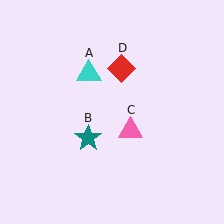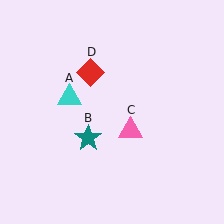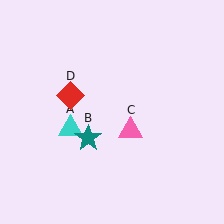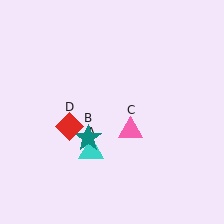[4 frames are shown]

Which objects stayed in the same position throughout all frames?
Teal star (object B) and pink triangle (object C) remained stationary.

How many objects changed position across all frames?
2 objects changed position: cyan triangle (object A), red diamond (object D).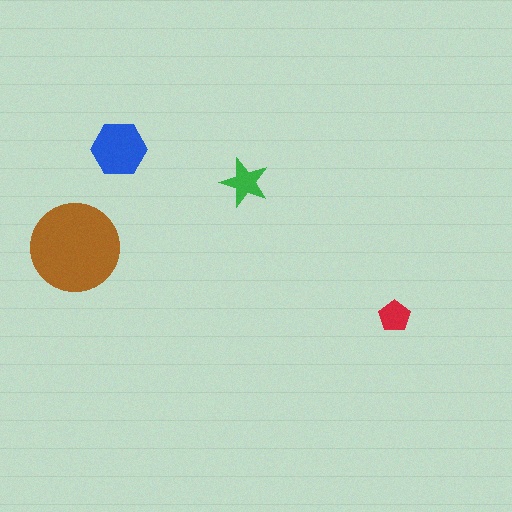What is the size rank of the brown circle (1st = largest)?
1st.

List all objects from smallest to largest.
The red pentagon, the green star, the blue hexagon, the brown circle.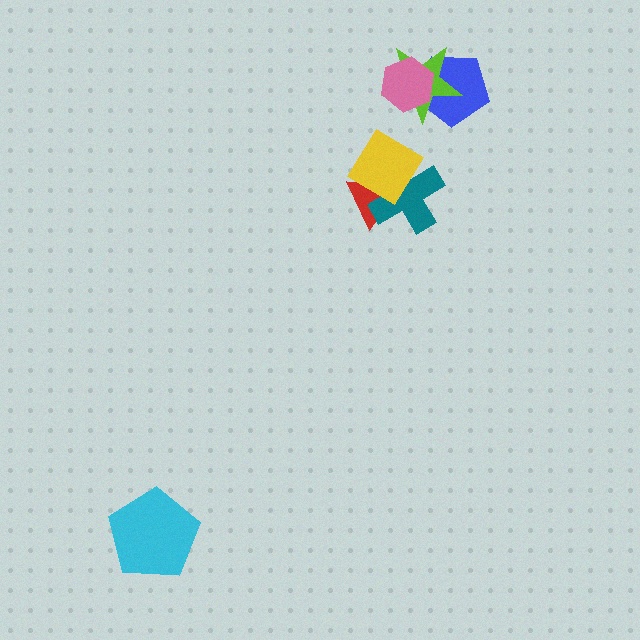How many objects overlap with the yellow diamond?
2 objects overlap with the yellow diamond.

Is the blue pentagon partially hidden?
Yes, it is partially covered by another shape.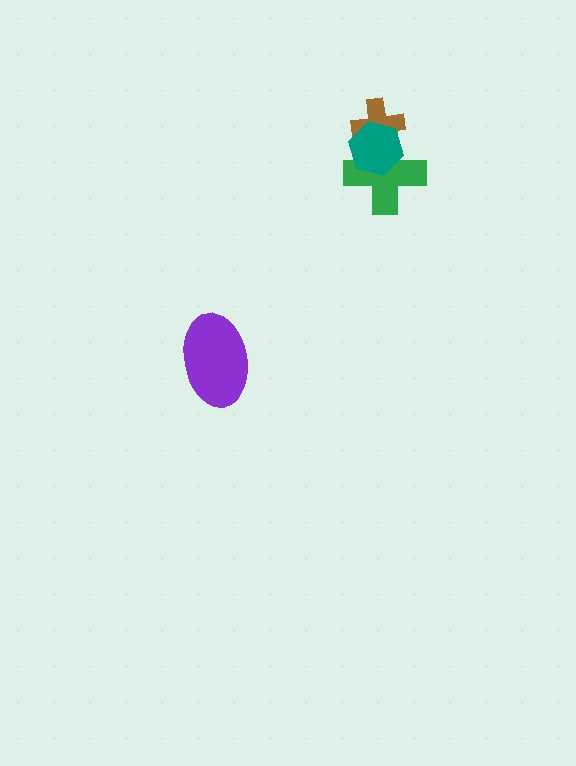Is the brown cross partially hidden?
Yes, it is partially covered by another shape.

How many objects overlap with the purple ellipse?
0 objects overlap with the purple ellipse.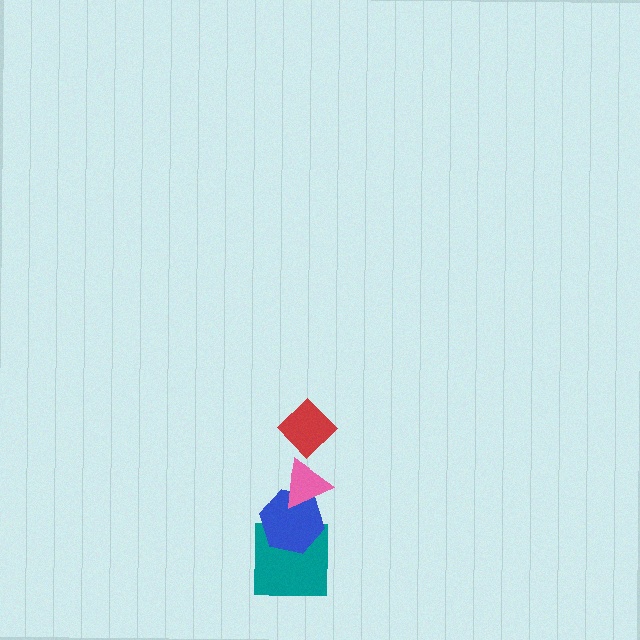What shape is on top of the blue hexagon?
The pink triangle is on top of the blue hexagon.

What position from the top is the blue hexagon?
The blue hexagon is 3rd from the top.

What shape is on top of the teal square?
The blue hexagon is on top of the teal square.